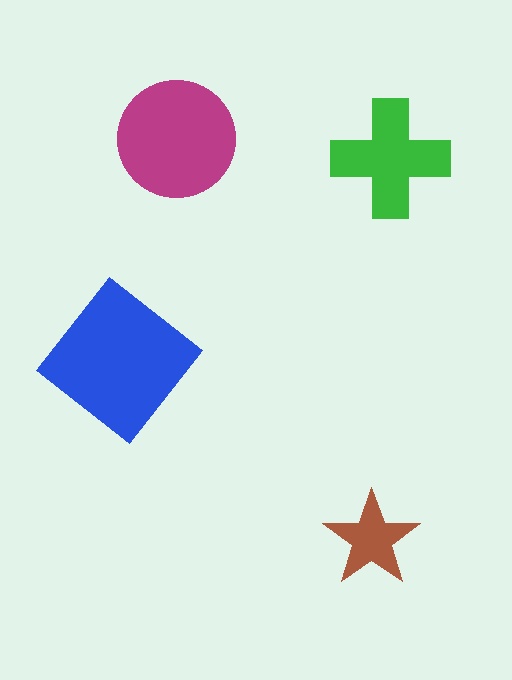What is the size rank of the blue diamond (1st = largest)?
1st.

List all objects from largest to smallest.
The blue diamond, the magenta circle, the green cross, the brown star.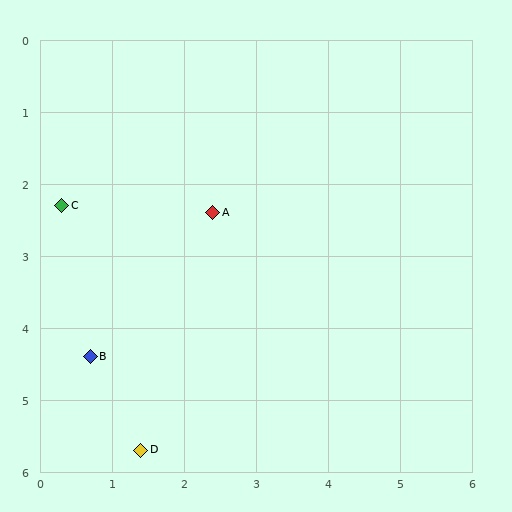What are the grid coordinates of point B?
Point B is at approximately (0.7, 4.4).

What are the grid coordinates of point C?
Point C is at approximately (0.3, 2.3).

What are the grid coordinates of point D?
Point D is at approximately (1.4, 5.7).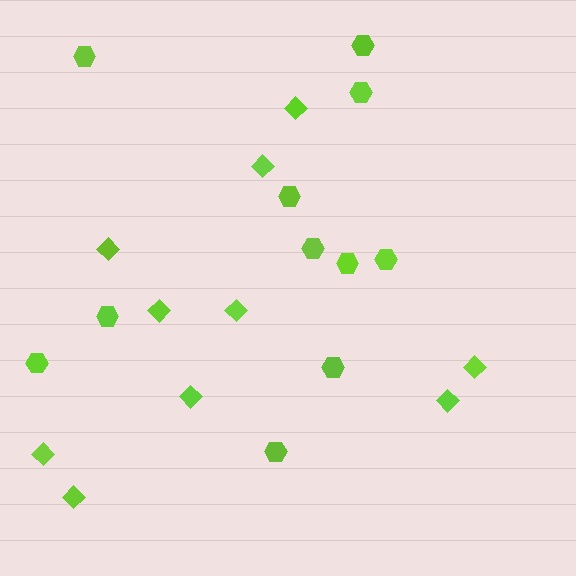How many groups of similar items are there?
There are 2 groups: one group of hexagons (11) and one group of diamonds (10).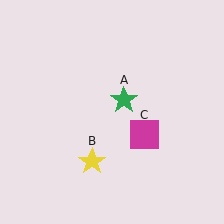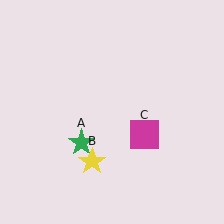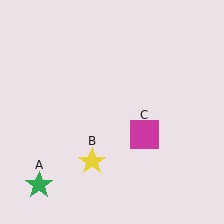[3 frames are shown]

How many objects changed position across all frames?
1 object changed position: green star (object A).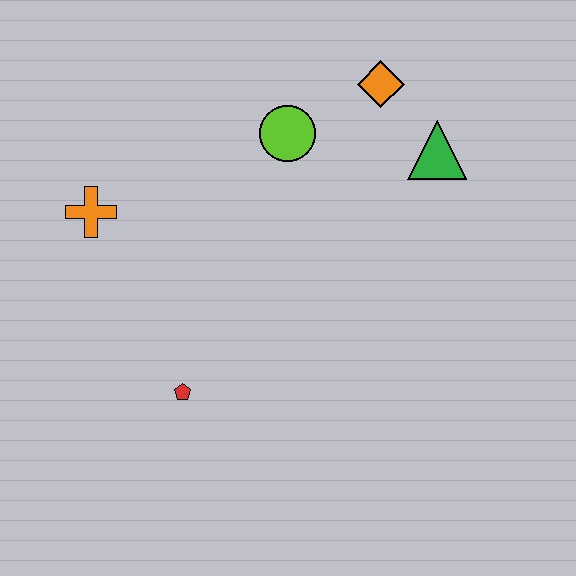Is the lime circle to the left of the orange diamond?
Yes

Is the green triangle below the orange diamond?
Yes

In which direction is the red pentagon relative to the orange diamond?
The red pentagon is below the orange diamond.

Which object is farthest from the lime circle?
The red pentagon is farthest from the lime circle.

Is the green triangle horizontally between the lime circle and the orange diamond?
No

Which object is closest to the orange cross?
The red pentagon is closest to the orange cross.